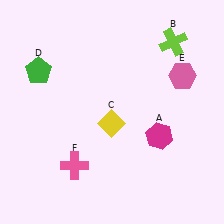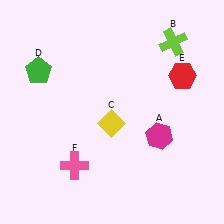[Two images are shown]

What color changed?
The hexagon (E) changed from pink in Image 1 to red in Image 2.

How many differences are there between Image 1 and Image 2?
There is 1 difference between the two images.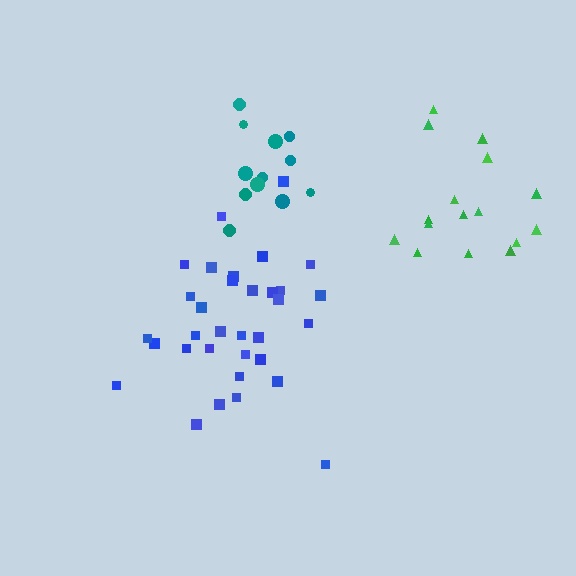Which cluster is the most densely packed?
Teal.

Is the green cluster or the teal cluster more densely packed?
Teal.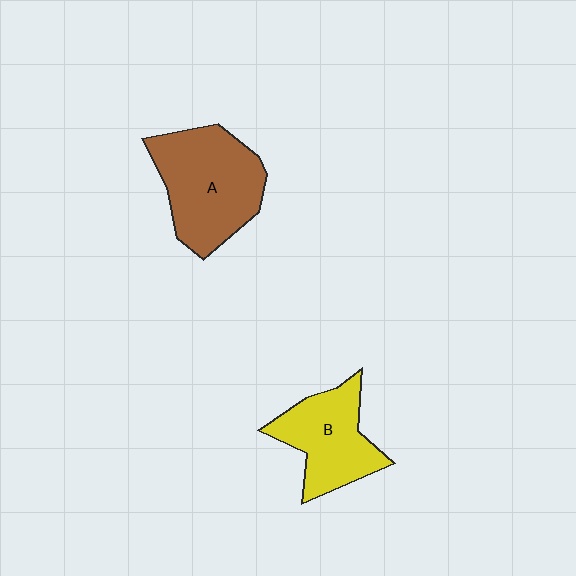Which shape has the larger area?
Shape A (brown).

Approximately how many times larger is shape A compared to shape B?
Approximately 1.3 times.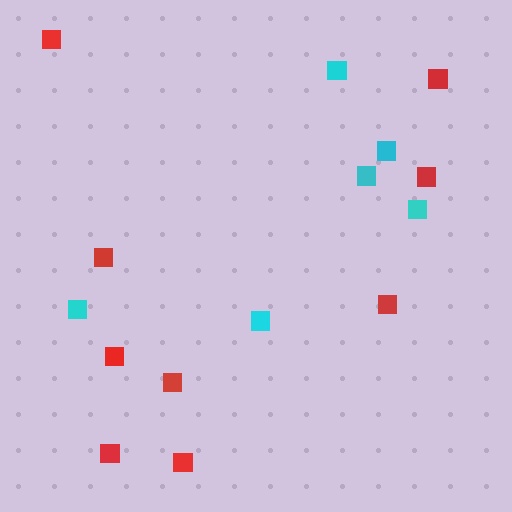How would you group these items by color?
There are 2 groups: one group of cyan squares (6) and one group of red squares (9).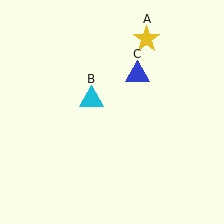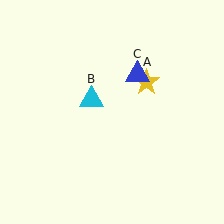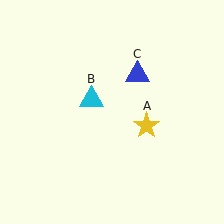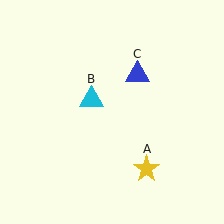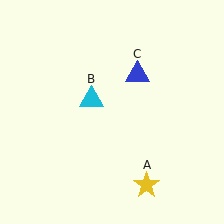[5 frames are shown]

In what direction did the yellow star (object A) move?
The yellow star (object A) moved down.